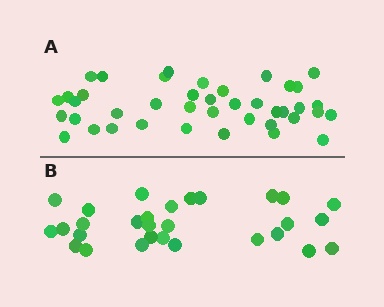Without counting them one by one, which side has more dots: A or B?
Region A (the top region) has more dots.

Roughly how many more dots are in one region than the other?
Region A has roughly 12 or so more dots than region B.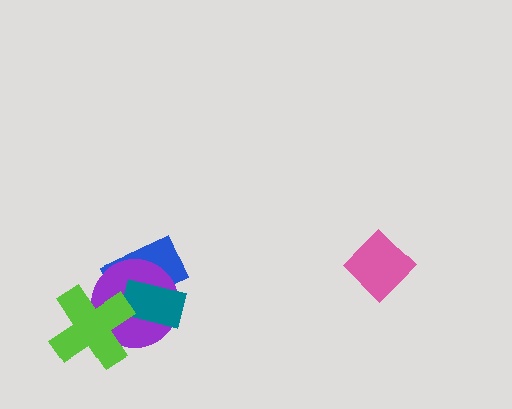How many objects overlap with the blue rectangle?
2 objects overlap with the blue rectangle.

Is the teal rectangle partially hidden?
Yes, it is partially covered by another shape.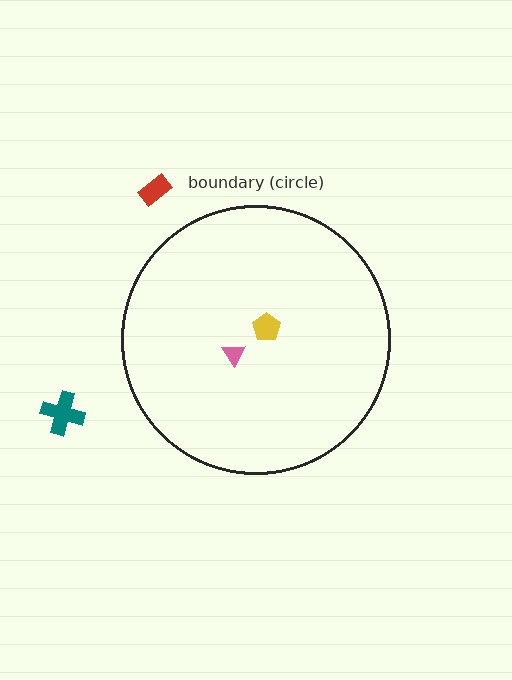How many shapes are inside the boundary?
2 inside, 2 outside.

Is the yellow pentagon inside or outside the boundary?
Inside.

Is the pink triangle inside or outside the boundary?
Inside.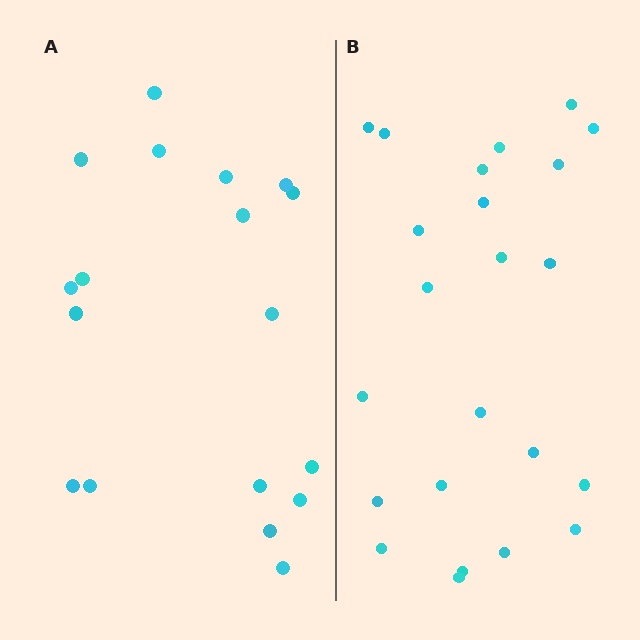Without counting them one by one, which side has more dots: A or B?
Region B (the right region) has more dots.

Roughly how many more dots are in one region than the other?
Region B has about 5 more dots than region A.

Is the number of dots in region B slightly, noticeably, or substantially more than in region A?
Region B has noticeably more, but not dramatically so. The ratio is roughly 1.3 to 1.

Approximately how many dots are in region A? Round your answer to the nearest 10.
About 20 dots. (The exact count is 18, which rounds to 20.)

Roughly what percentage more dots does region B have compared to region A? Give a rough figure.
About 30% more.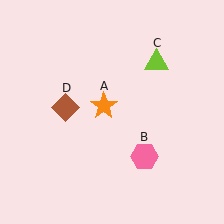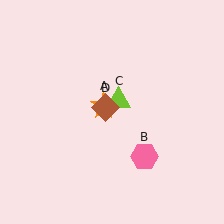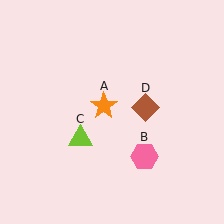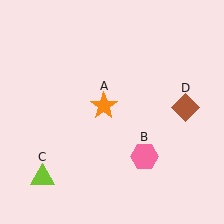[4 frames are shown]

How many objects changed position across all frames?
2 objects changed position: lime triangle (object C), brown diamond (object D).